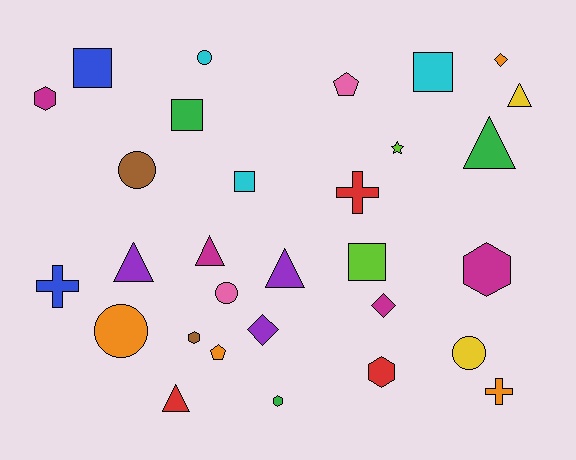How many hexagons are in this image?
There are 5 hexagons.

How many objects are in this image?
There are 30 objects.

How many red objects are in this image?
There are 3 red objects.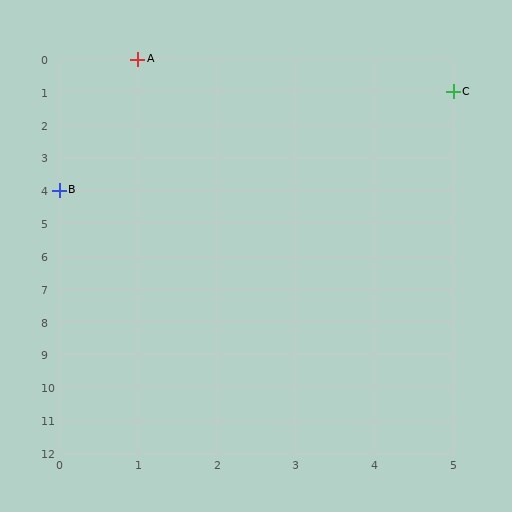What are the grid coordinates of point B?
Point B is at grid coordinates (0, 4).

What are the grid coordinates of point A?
Point A is at grid coordinates (1, 0).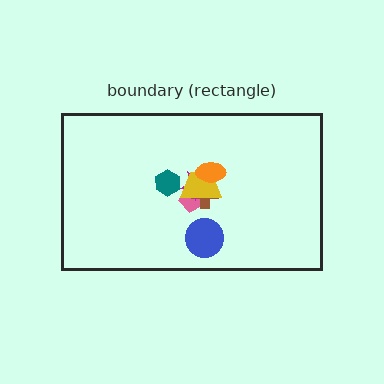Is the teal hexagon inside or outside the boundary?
Inside.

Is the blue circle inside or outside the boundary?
Inside.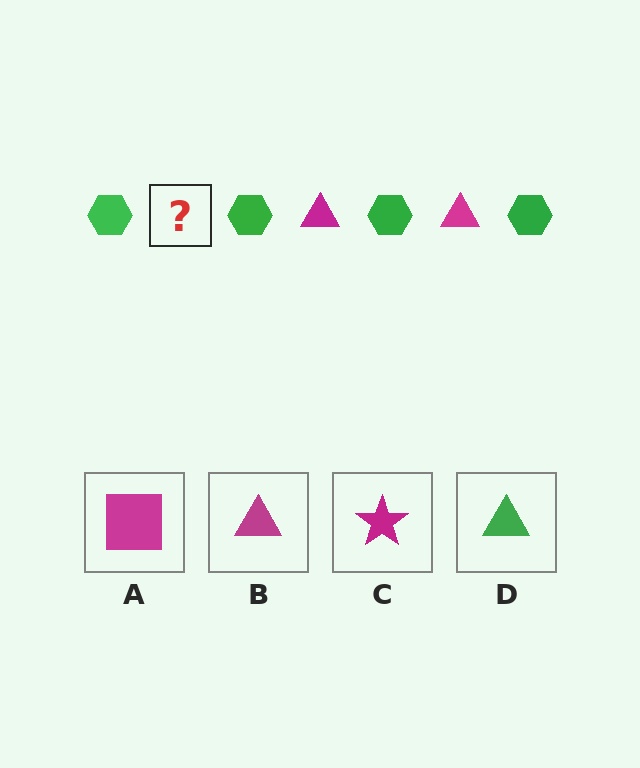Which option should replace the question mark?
Option B.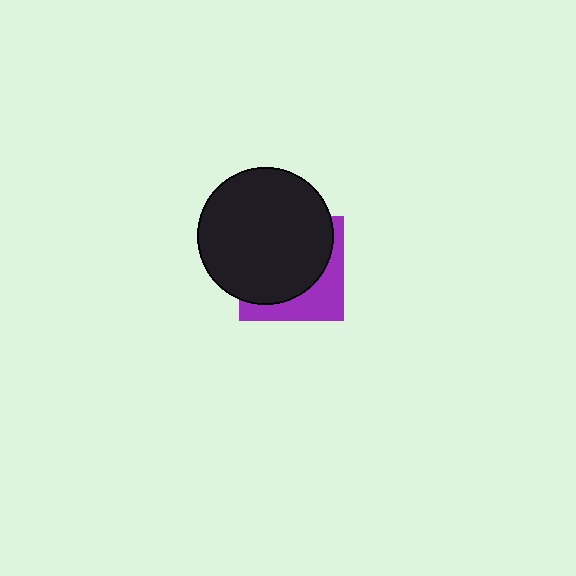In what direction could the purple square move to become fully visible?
The purple square could move toward the lower-right. That would shift it out from behind the black circle entirely.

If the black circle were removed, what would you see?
You would see the complete purple square.